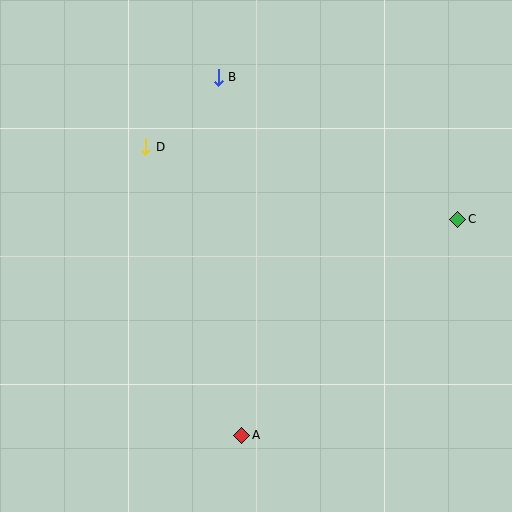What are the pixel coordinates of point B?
Point B is at (218, 77).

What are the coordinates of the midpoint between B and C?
The midpoint between B and C is at (338, 148).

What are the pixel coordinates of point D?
Point D is at (146, 147).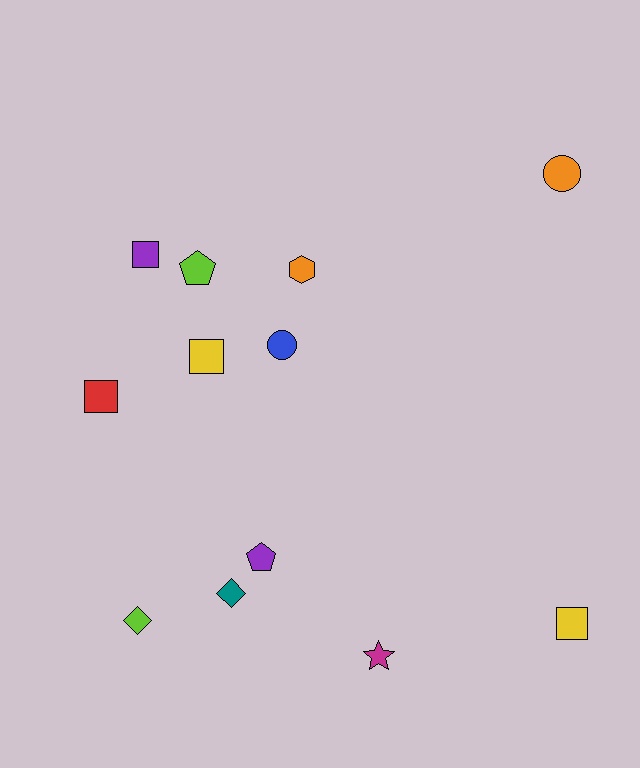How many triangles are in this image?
There are no triangles.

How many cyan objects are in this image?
There are no cyan objects.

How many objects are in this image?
There are 12 objects.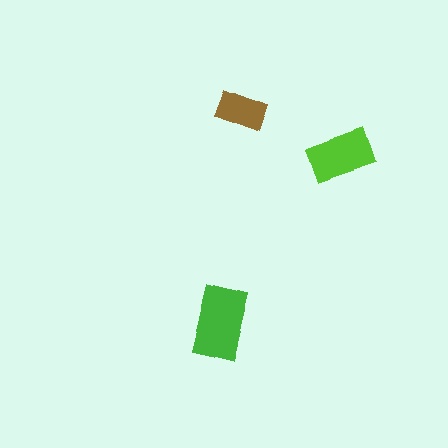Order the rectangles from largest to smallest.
the green one, the lime one, the brown one.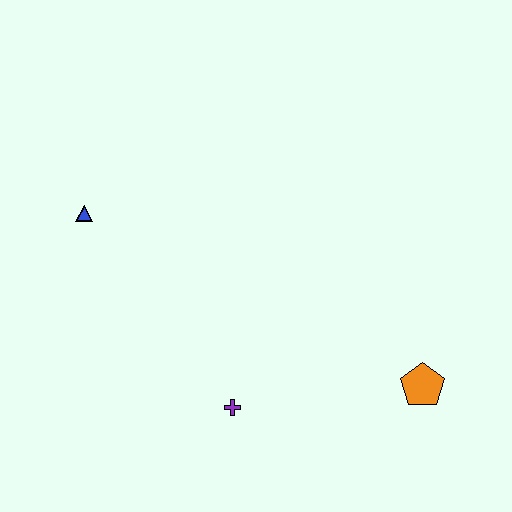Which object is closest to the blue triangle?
The purple cross is closest to the blue triangle.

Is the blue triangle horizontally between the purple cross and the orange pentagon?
No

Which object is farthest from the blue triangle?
The orange pentagon is farthest from the blue triangle.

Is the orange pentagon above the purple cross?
Yes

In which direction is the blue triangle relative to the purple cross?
The blue triangle is above the purple cross.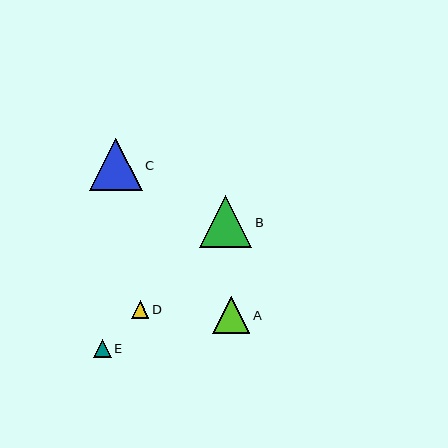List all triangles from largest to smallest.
From largest to smallest: B, C, A, D, E.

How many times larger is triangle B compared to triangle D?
Triangle B is approximately 3.0 times the size of triangle D.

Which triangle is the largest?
Triangle B is the largest with a size of approximately 52 pixels.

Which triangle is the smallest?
Triangle E is the smallest with a size of approximately 17 pixels.